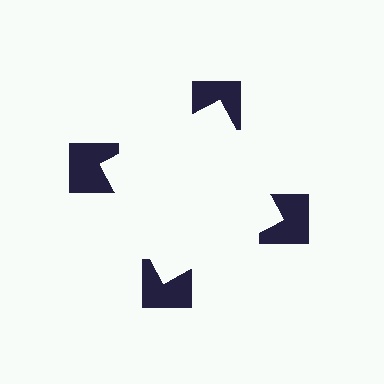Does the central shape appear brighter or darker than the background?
It typically appears slightly brighter than the background, even though no actual brightness change is drawn.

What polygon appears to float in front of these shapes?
An illusory square — its edges are inferred from the aligned wedge cuts in the notched squares, not physically drawn.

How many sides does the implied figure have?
4 sides.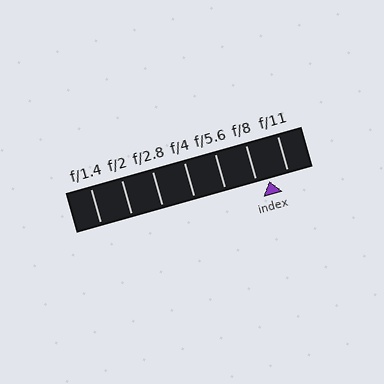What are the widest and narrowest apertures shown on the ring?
The widest aperture shown is f/1.4 and the narrowest is f/11.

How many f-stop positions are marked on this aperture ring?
There are 7 f-stop positions marked.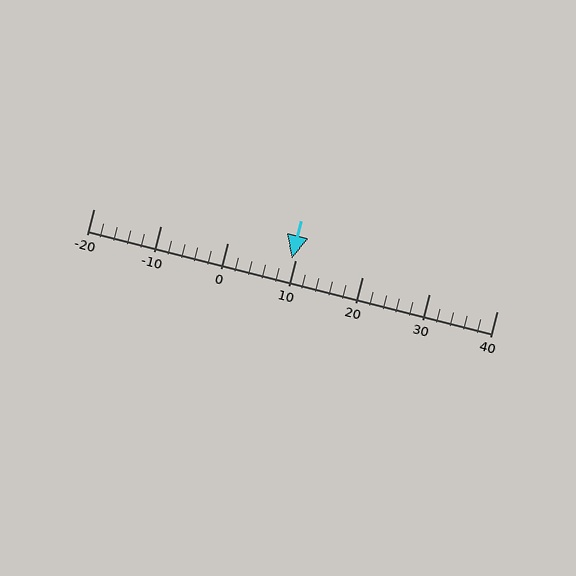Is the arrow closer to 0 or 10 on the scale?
The arrow is closer to 10.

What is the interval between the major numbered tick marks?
The major tick marks are spaced 10 units apart.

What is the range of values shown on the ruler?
The ruler shows values from -20 to 40.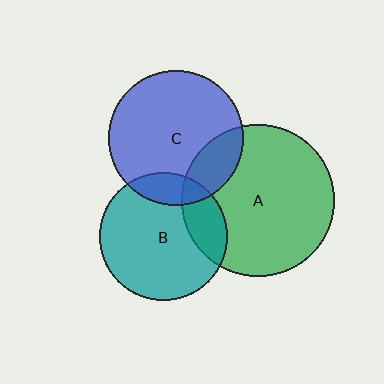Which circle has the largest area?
Circle A (green).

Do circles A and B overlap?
Yes.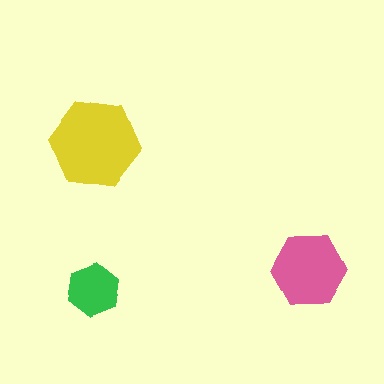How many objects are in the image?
There are 3 objects in the image.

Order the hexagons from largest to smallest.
the yellow one, the pink one, the green one.